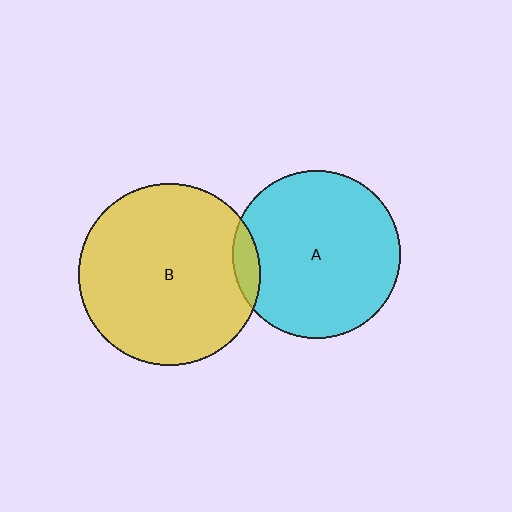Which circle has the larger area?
Circle B (yellow).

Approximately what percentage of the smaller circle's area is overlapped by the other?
Approximately 10%.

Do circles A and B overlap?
Yes.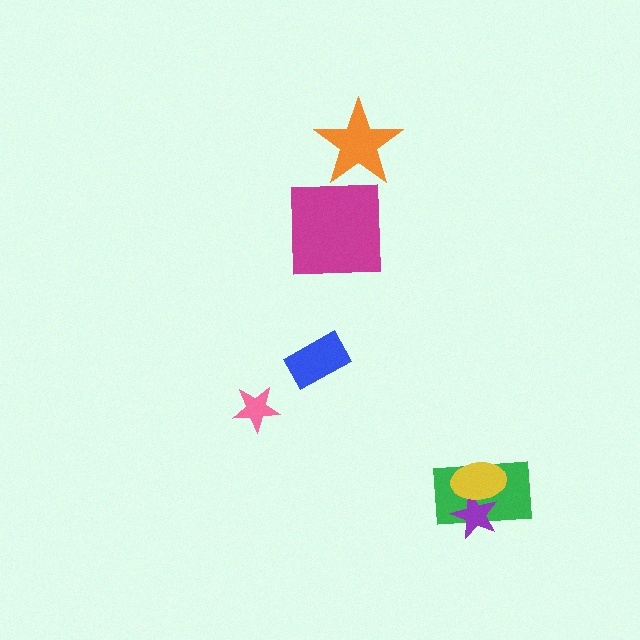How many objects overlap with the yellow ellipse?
2 objects overlap with the yellow ellipse.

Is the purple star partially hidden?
Yes, it is partially covered by another shape.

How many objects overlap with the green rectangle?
2 objects overlap with the green rectangle.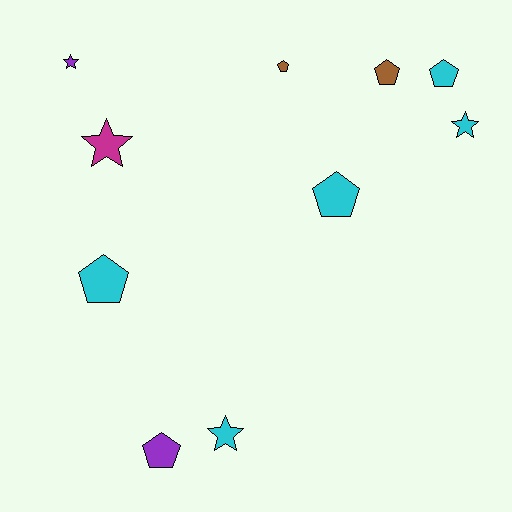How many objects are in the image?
There are 10 objects.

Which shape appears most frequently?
Pentagon, with 6 objects.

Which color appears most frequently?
Cyan, with 5 objects.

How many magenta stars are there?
There is 1 magenta star.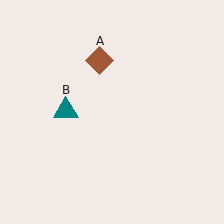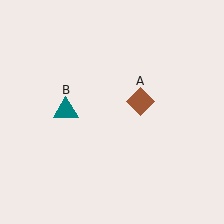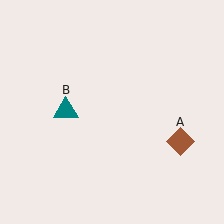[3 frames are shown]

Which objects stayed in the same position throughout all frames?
Teal triangle (object B) remained stationary.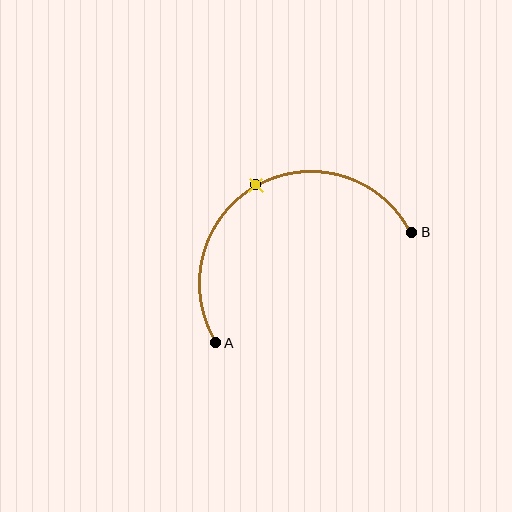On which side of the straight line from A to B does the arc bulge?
The arc bulges above the straight line connecting A and B.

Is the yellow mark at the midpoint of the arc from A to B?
Yes. The yellow mark lies on the arc at equal arc-length from both A and B — it is the arc midpoint.